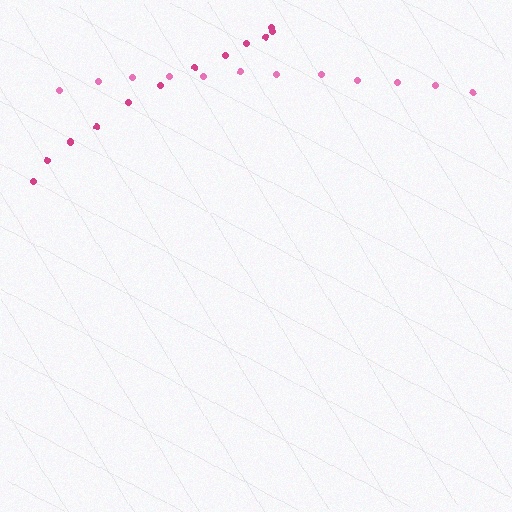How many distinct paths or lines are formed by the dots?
There are 2 distinct paths.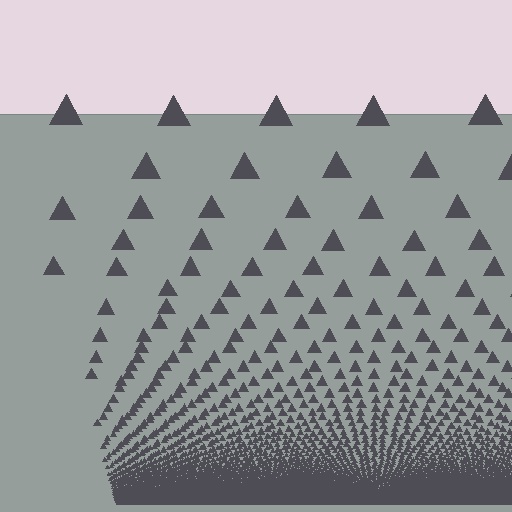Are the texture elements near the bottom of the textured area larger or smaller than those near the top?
Smaller. The gradient is inverted — elements near the bottom are smaller and denser.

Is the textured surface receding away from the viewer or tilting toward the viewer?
The surface appears to tilt toward the viewer. Texture elements get larger and sparser toward the top.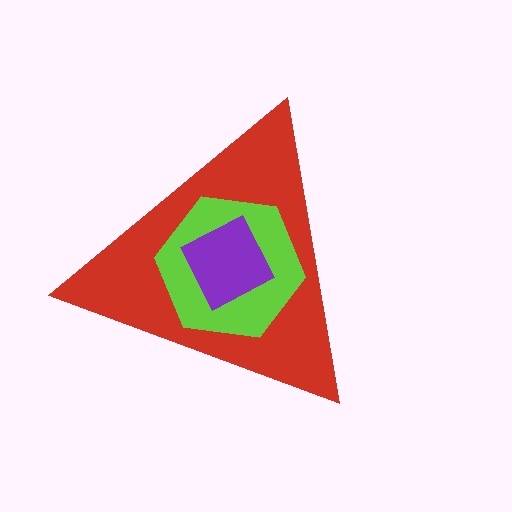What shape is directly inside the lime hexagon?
The purple square.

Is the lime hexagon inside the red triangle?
Yes.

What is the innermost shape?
The purple square.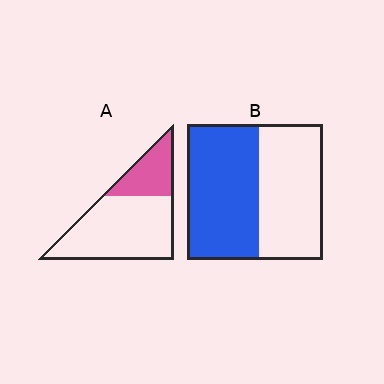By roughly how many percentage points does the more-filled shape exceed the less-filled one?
By roughly 25 percentage points (B over A).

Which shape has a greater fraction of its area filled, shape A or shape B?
Shape B.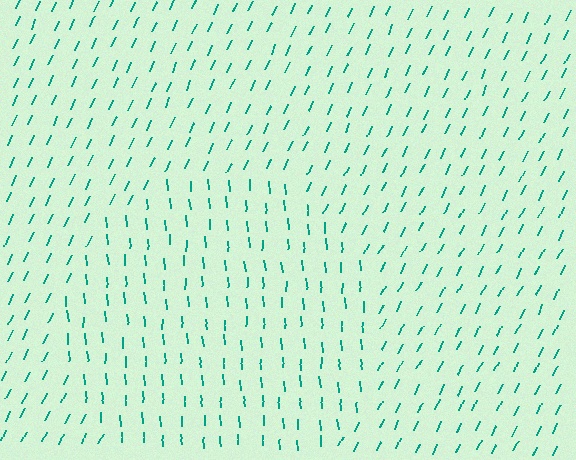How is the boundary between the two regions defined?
The boundary is defined purely by a change in line orientation (approximately 30 degrees difference). All lines are the same color and thickness.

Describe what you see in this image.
The image is filled with small teal line segments. A circle region in the image has lines oriented differently from the surrounding lines, creating a visible texture boundary.